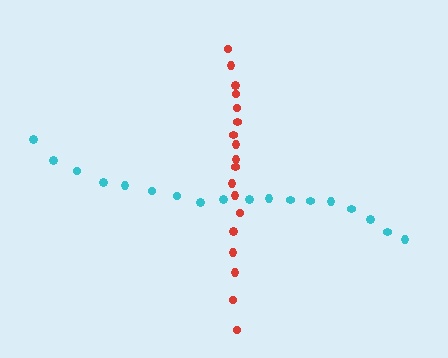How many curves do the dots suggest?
There are 2 distinct paths.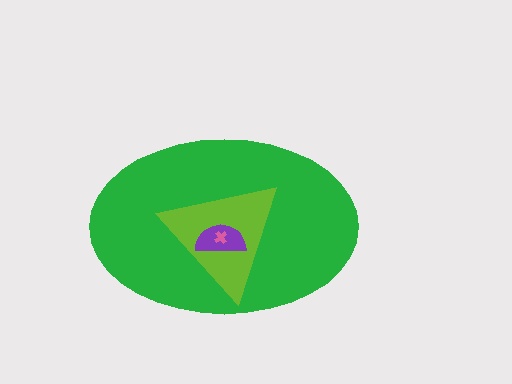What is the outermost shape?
The green ellipse.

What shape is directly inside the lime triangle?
The purple semicircle.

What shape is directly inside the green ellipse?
The lime triangle.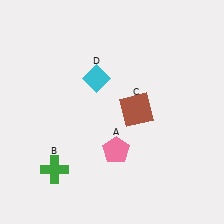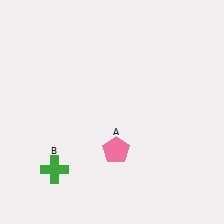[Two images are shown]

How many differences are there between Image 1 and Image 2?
There are 2 differences between the two images.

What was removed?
The cyan diamond (D), the brown square (C) were removed in Image 2.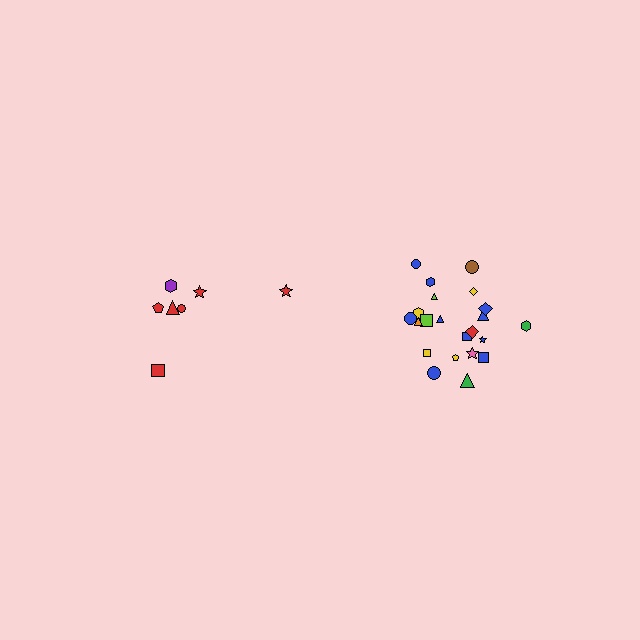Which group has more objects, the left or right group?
The right group.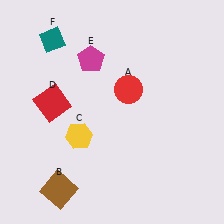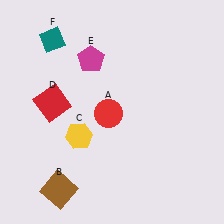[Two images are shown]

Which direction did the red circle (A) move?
The red circle (A) moved down.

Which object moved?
The red circle (A) moved down.